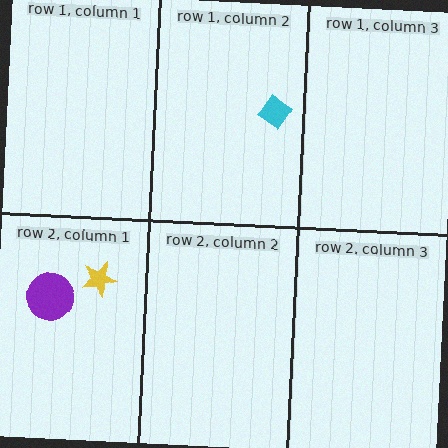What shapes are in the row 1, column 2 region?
The cyan diamond.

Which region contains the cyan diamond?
The row 1, column 2 region.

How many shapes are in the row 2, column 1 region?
2.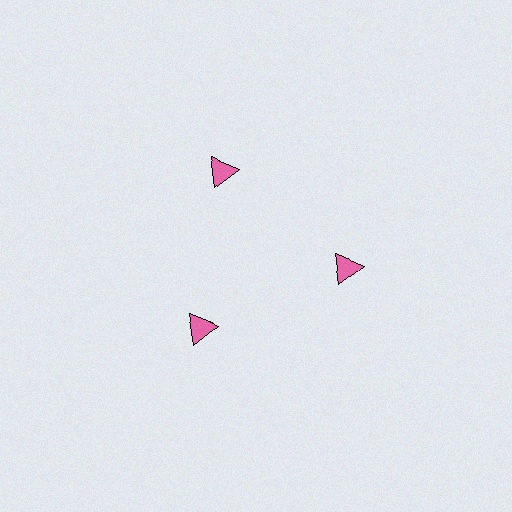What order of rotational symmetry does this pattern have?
This pattern has 3-fold rotational symmetry.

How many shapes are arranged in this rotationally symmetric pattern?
There are 3 shapes, arranged in 3 groups of 1.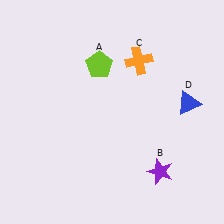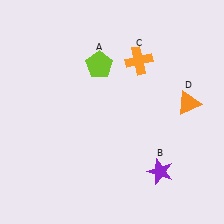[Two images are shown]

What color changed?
The triangle (D) changed from blue in Image 1 to orange in Image 2.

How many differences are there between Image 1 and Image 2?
There is 1 difference between the two images.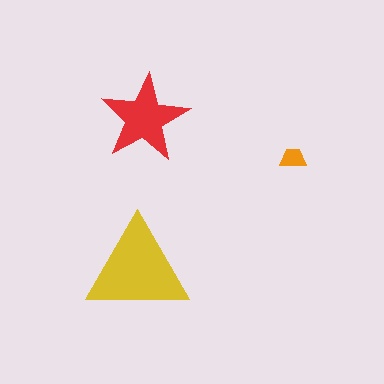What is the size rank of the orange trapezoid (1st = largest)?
3rd.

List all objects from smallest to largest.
The orange trapezoid, the red star, the yellow triangle.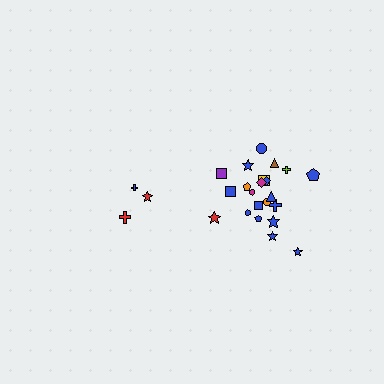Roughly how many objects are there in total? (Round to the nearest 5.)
Roughly 25 objects in total.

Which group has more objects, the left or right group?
The right group.